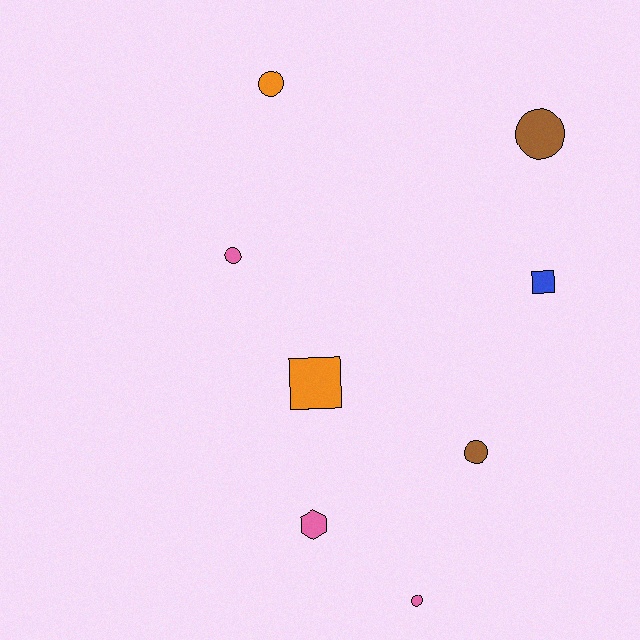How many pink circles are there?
There are 2 pink circles.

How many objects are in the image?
There are 8 objects.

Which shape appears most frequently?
Circle, with 5 objects.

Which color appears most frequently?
Pink, with 3 objects.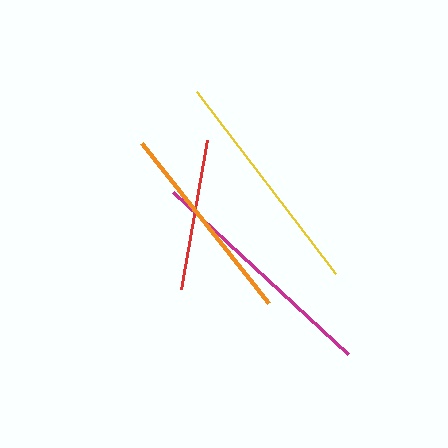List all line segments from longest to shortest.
From longest to shortest: magenta, yellow, orange, red.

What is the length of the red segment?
The red segment is approximately 152 pixels long.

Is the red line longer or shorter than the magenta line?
The magenta line is longer than the red line.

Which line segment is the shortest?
The red line is the shortest at approximately 152 pixels.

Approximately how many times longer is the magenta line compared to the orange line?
The magenta line is approximately 1.2 times the length of the orange line.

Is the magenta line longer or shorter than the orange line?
The magenta line is longer than the orange line.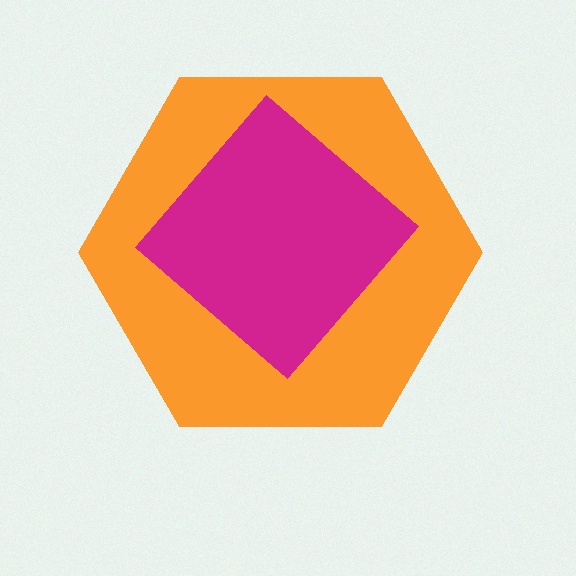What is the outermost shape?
The orange hexagon.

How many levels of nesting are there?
2.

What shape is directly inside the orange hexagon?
The magenta diamond.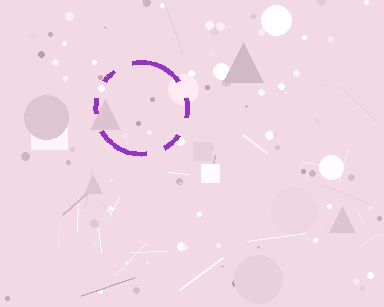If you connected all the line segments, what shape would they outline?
They would outline a circle.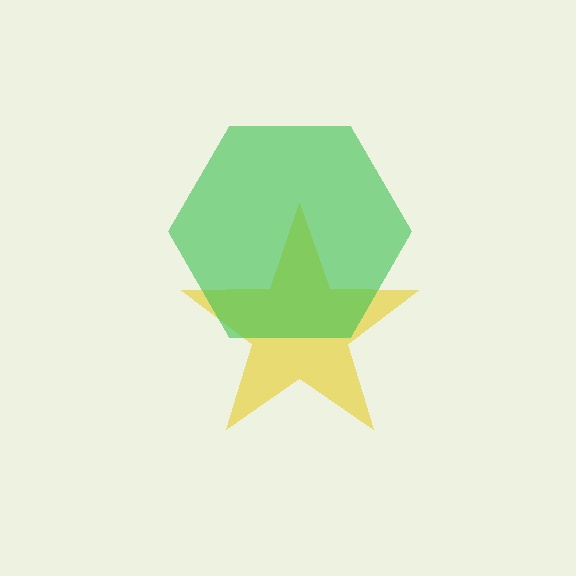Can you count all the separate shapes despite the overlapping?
Yes, there are 2 separate shapes.